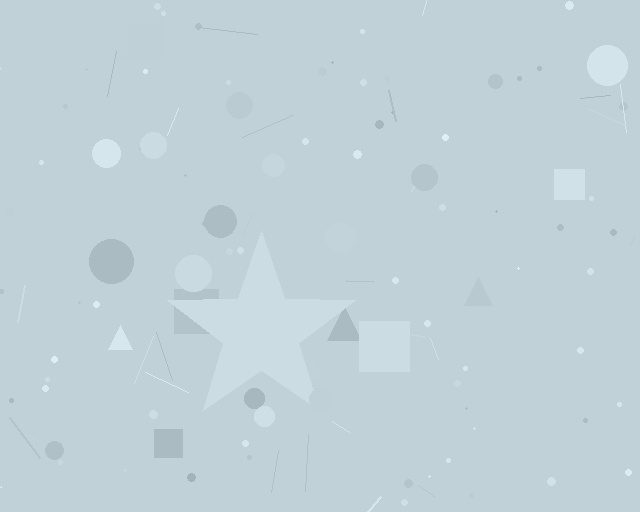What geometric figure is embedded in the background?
A star is embedded in the background.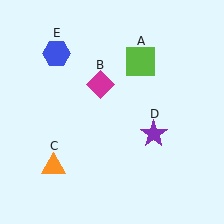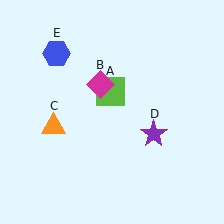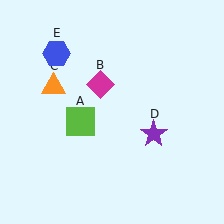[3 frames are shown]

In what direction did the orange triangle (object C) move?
The orange triangle (object C) moved up.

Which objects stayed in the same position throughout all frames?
Magenta diamond (object B) and purple star (object D) and blue hexagon (object E) remained stationary.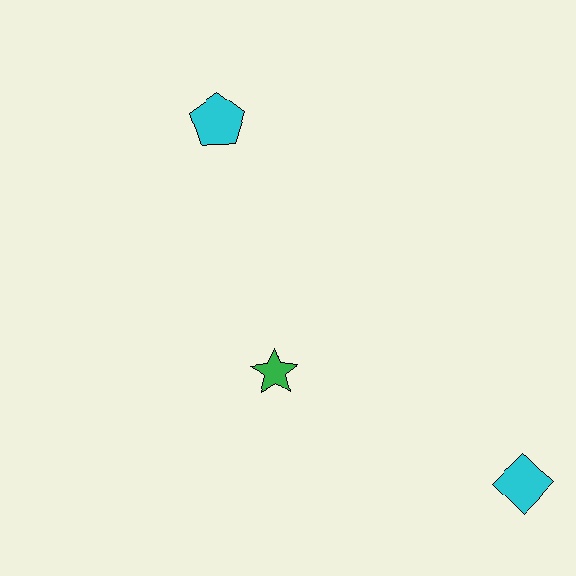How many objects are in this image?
There are 3 objects.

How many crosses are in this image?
There are no crosses.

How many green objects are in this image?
There is 1 green object.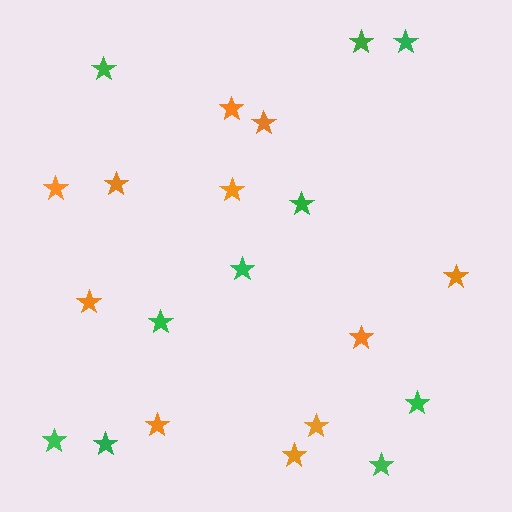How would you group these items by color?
There are 2 groups: one group of orange stars (11) and one group of green stars (10).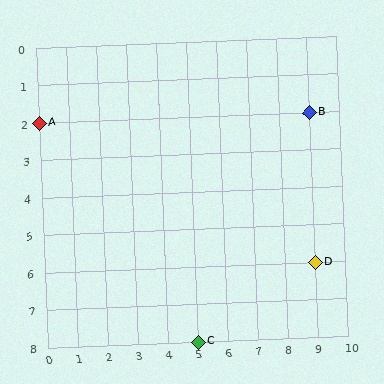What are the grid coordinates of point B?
Point B is at grid coordinates (9, 2).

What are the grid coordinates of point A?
Point A is at grid coordinates (0, 2).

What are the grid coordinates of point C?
Point C is at grid coordinates (5, 8).